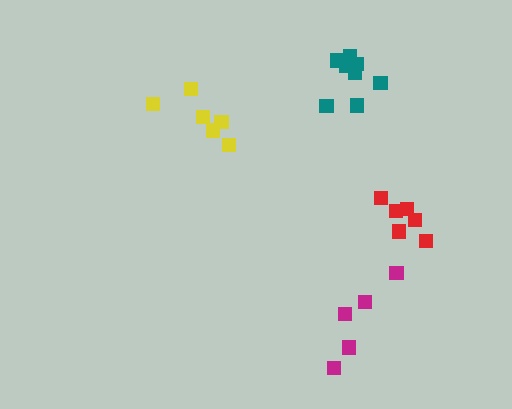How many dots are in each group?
Group 1: 6 dots, Group 2: 5 dots, Group 3: 6 dots, Group 4: 9 dots (26 total).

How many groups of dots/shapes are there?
There are 4 groups.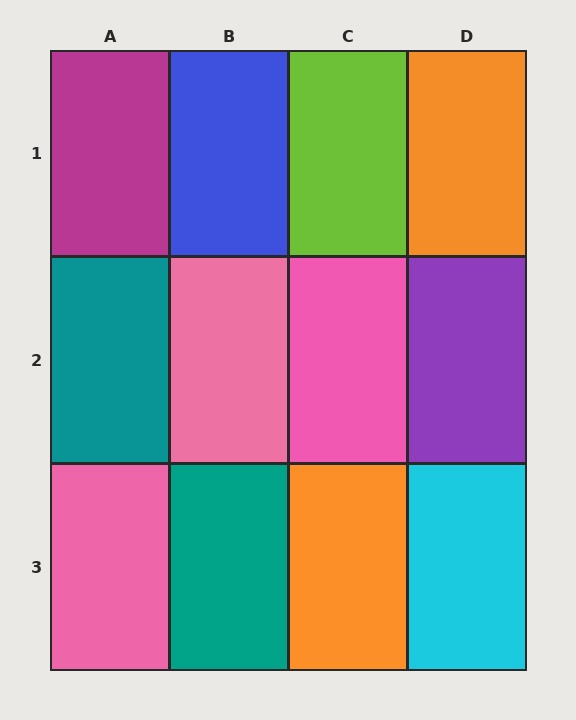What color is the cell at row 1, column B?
Blue.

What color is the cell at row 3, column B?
Teal.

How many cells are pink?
3 cells are pink.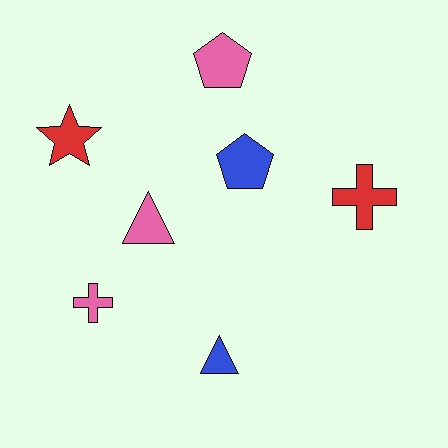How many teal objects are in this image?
There are no teal objects.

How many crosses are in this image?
There are 2 crosses.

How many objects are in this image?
There are 7 objects.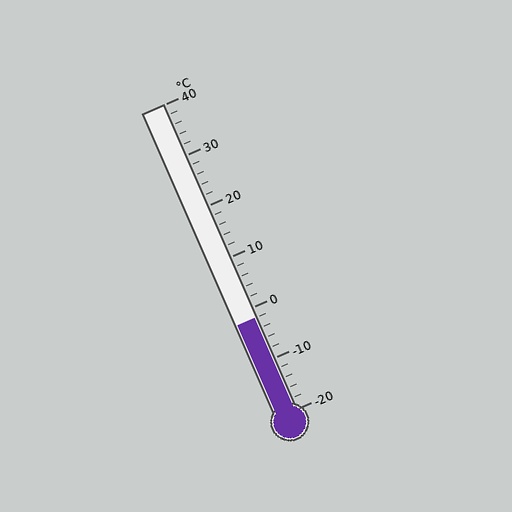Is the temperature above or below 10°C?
The temperature is below 10°C.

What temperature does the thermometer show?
The thermometer shows approximately -2°C.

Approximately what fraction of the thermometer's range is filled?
The thermometer is filled to approximately 30% of its range.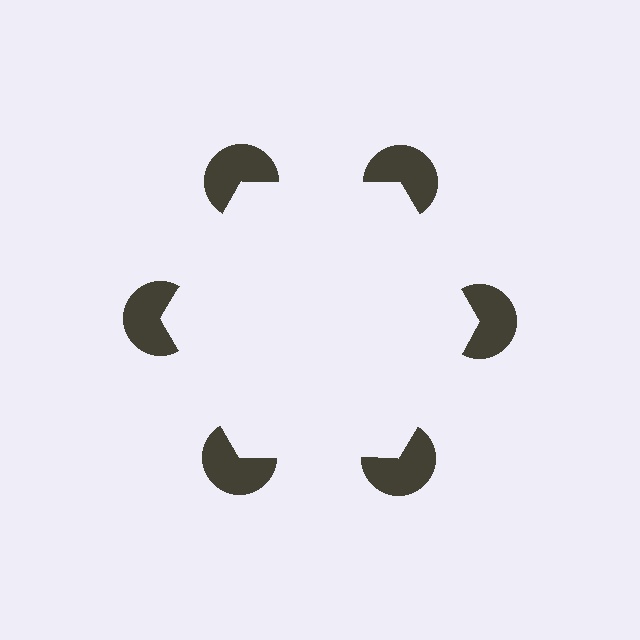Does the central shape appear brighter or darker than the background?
It typically appears slightly brighter than the background, even though no actual brightness change is drawn.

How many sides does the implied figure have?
6 sides.